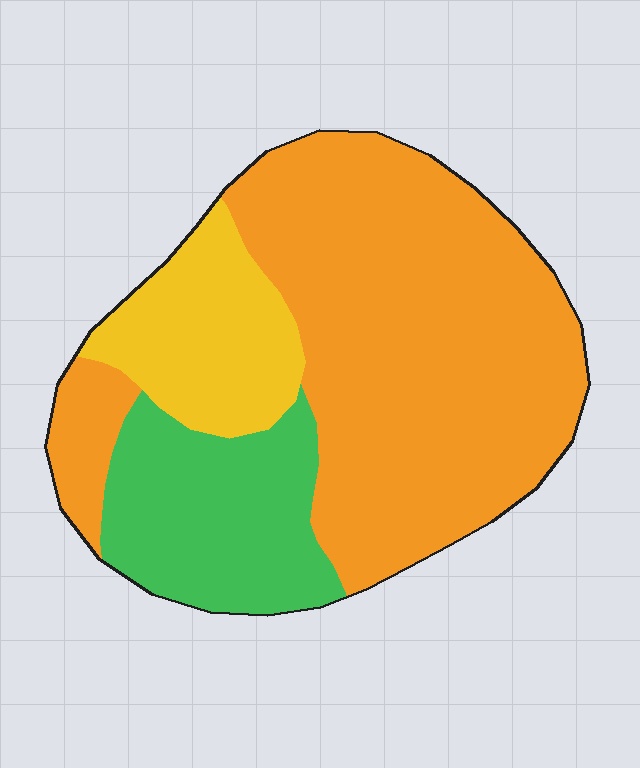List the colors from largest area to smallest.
From largest to smallest: orange, green, yellow.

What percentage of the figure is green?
Green takes up about one fifth (1/5) of the figure.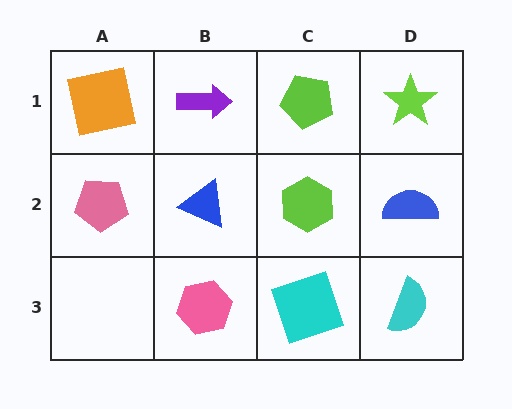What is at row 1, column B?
A purple arrow.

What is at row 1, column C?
A lime pentagon.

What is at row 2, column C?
A lime hexagon.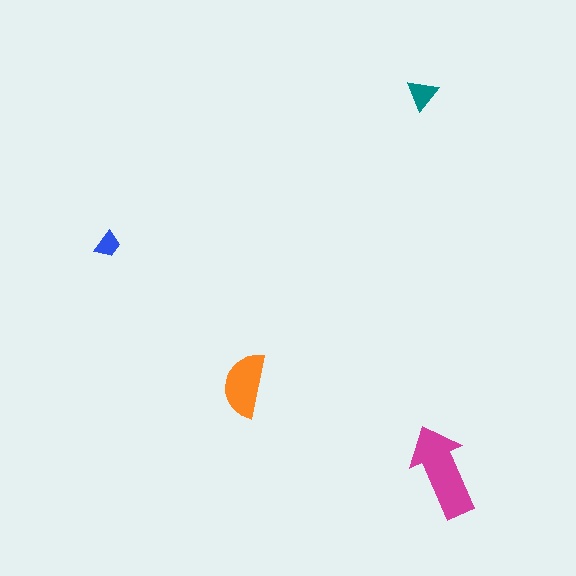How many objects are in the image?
There are 4 objects in the image.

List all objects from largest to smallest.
The magenta arrow, the orange semicircle, the teal triangle, the blue trapezoid.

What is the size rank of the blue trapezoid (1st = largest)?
4th.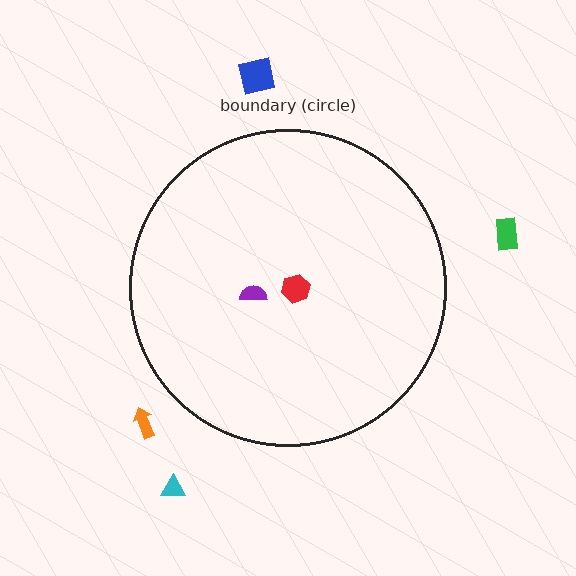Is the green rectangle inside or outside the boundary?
Outside.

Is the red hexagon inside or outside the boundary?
Inside.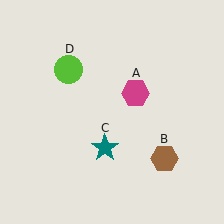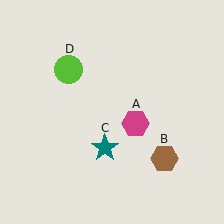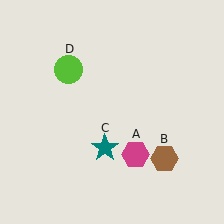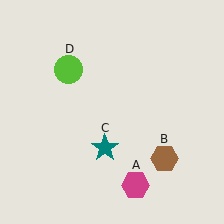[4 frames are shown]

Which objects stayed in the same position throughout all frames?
Brown hexagon (object B) and teal star (object C) and lime circle (object D) remained stationary.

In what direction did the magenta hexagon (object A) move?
The magenta hexagon (object A) moved down.